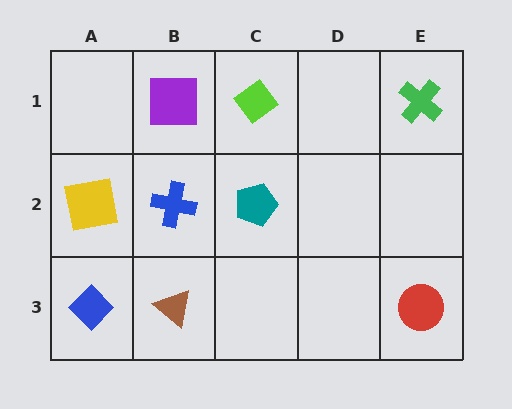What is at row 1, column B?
A purple square.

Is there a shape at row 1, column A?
No, that cell is empty.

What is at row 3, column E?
A red circle.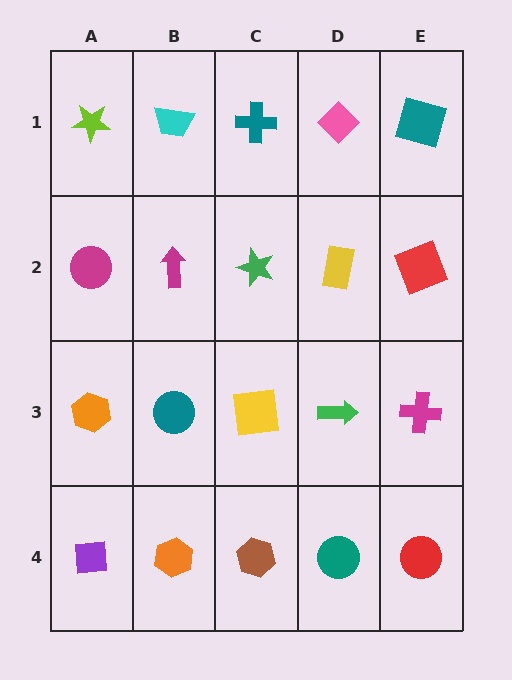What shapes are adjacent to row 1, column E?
A red square (row 2, column E), a pink diamond (row 1, column D).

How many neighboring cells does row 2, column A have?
3.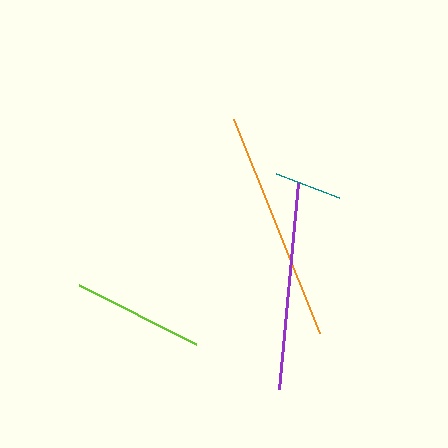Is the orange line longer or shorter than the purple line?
The orange line is longer than the purple line.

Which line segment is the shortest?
The teal line is the shortest at approximately 67 pixels.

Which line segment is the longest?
The orange line is the longest at approximately 230 pixels.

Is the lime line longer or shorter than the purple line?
The purple line is longer than the lime line.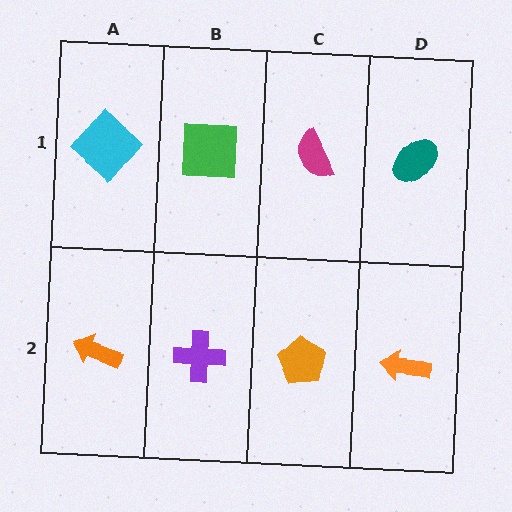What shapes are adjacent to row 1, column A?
An orange arrow (row 2, column A), a green square (row 1, column B).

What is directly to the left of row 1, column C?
A green square.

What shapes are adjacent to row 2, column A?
A cyan diamond (row 1, column A), a purple cross (row 2, column B).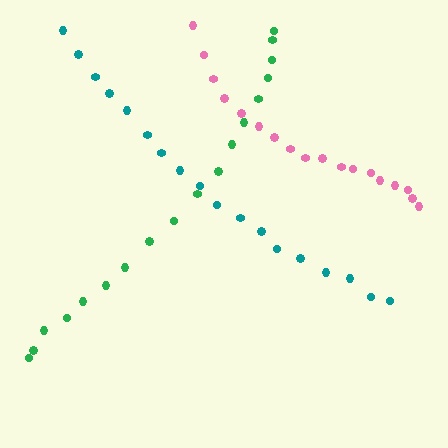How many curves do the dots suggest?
There are 3 distinct paths.